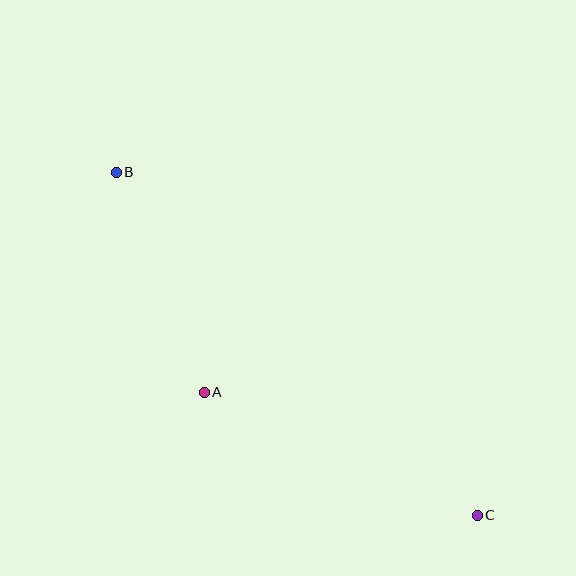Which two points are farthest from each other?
Points B and C are farthest from each other.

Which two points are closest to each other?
Points A and B are closest to each other.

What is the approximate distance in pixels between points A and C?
The distance between A and C is approximately 300 pixels.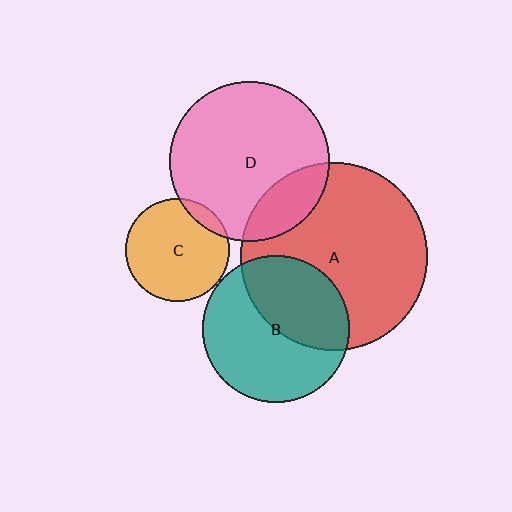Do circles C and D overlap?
Yes.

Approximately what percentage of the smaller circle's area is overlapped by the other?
Approximately 10%.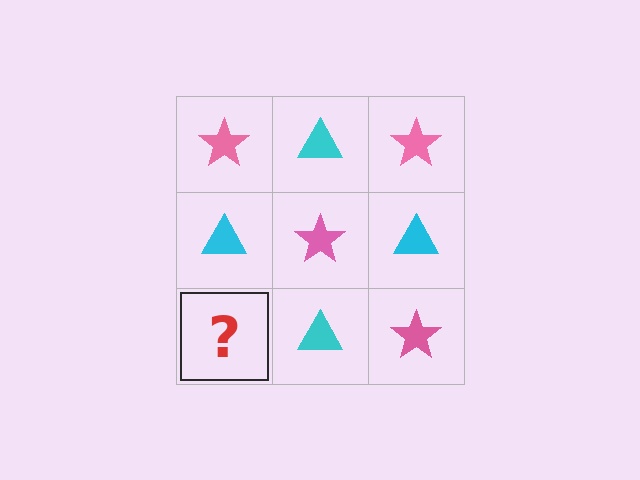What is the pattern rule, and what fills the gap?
The rule is that it alternates pink star and cyan triangle in a checkerboard pattern. The gap should be filled with a pink star.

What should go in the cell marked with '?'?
The missing cell should contain a pink star.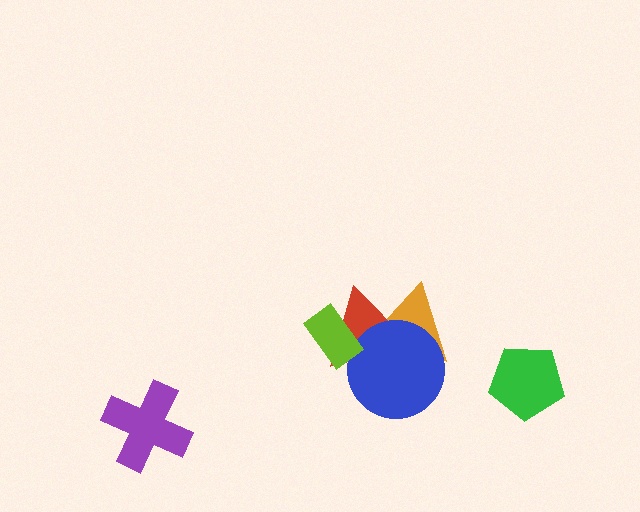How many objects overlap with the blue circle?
2 objects overlap with the blue circle.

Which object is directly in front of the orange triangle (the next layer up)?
The red triangle is directly in front of the orange triangle.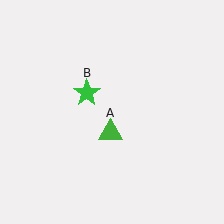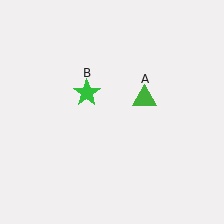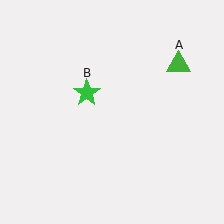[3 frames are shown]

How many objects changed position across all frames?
1 object changed position: green triangle (object A).